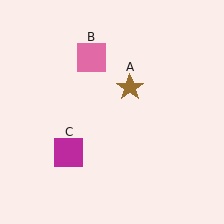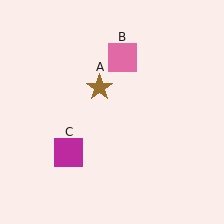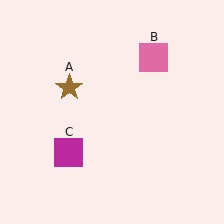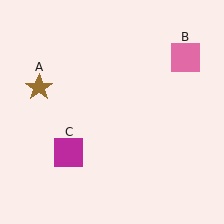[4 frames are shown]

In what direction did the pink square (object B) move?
The pink square (object B) moved right.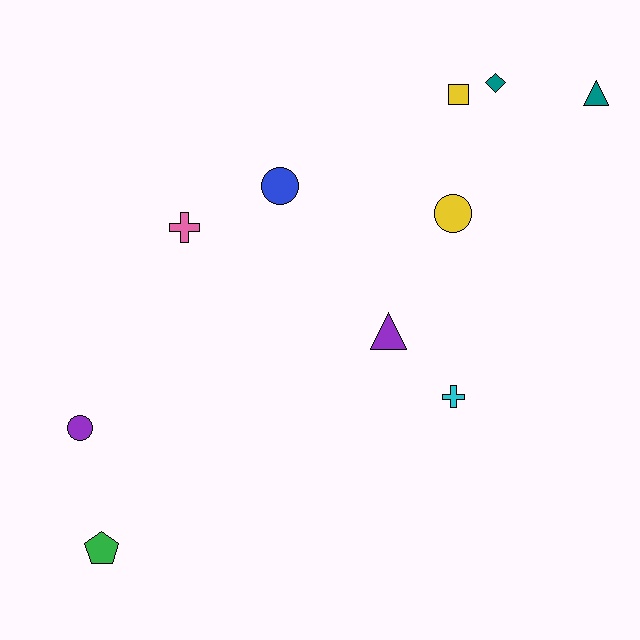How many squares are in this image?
There is 1 square.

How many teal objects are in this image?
There are 2 teal objects.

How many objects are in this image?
There are 10 objects.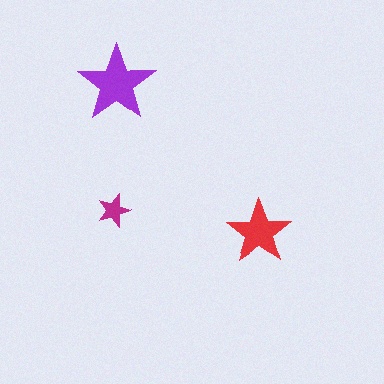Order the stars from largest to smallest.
the purple one, the red one, the magenta one.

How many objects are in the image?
There are 3 objects in the image.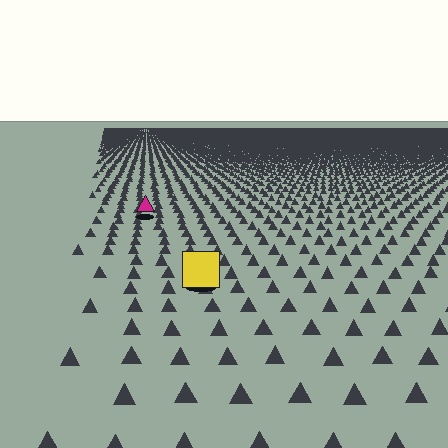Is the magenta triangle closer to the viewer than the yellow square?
No. The yellow square is closer — you can tell from the texture gradient: the ground texture is coarser near it.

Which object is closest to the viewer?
The yellow square is closest. The texture marks near it are larger and more spread out.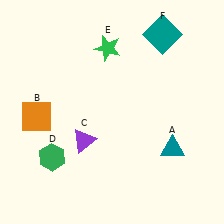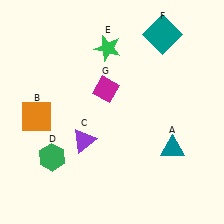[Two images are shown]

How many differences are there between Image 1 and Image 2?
There is 1 difference between the two images.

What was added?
A magenta diamond (G) was added in Image 2.